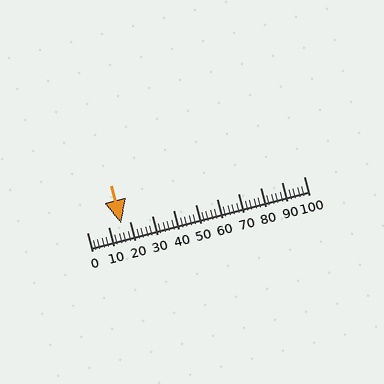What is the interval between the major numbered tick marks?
The major tick marks are spaced 10 units apart.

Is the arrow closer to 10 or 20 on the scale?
The arrow is closer to 20.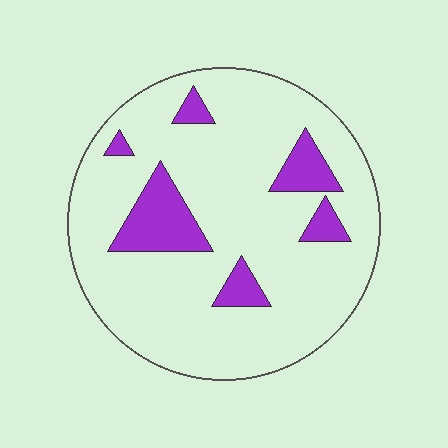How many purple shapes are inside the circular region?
6.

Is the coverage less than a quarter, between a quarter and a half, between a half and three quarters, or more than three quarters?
Less than a quarter.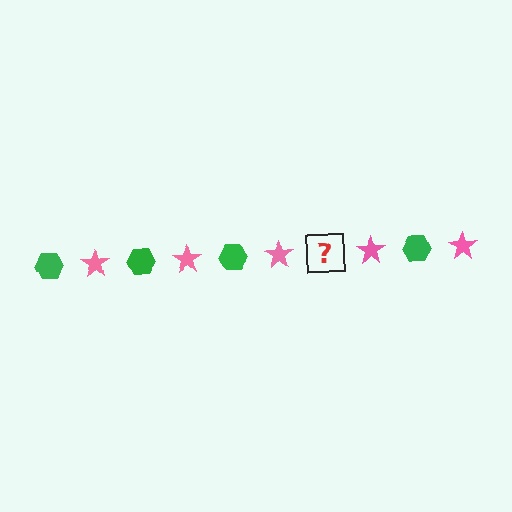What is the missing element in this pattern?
The missing element is a green hexagon.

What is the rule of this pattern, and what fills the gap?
The rule is that the pattern alternates between green hexagon and pink star. The gap should be filled with a green hexagon.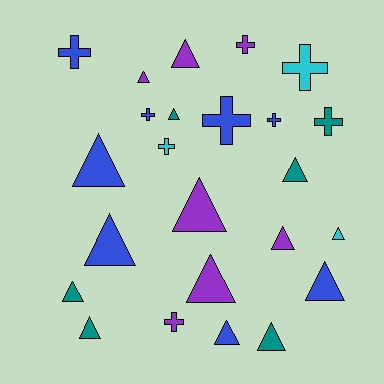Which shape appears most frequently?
Triangle, with 15 objects.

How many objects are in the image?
There are 24 objects.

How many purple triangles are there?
There are 5 purple triangles.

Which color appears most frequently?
Blue, with 8 objects.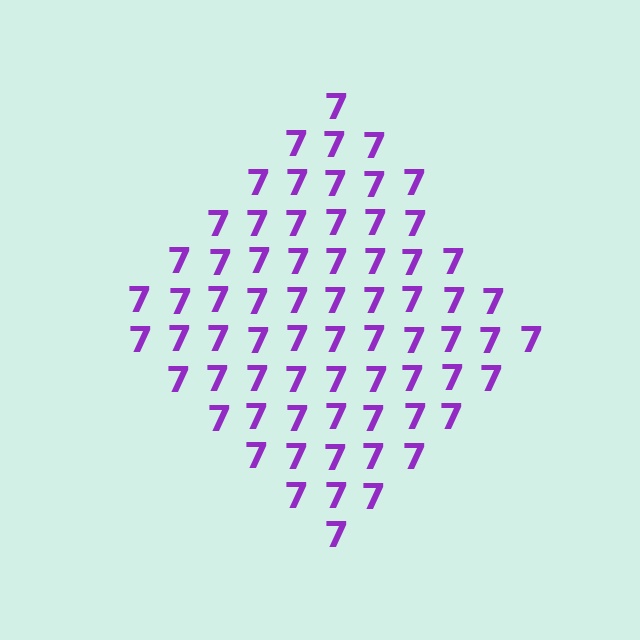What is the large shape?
The large shape is a diamond.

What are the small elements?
The small elements are digit 7's.